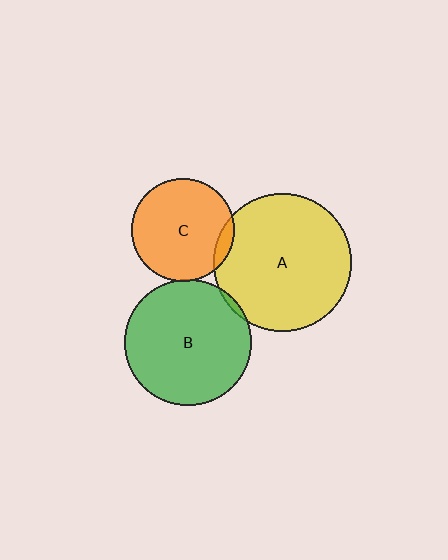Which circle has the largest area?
Circle A (yellow).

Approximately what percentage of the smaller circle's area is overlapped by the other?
Approximately 5%.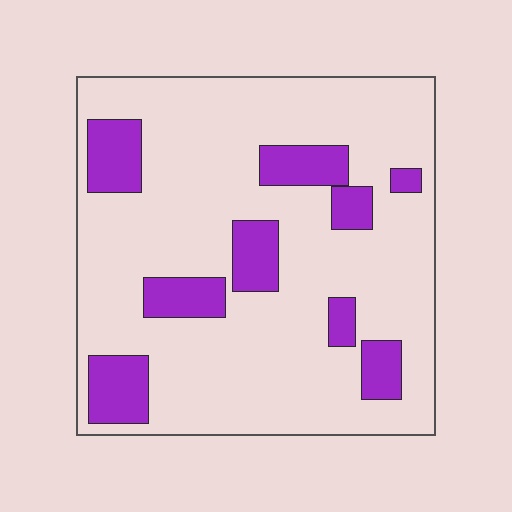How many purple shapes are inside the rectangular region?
9.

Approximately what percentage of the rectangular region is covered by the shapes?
Approximately 20%.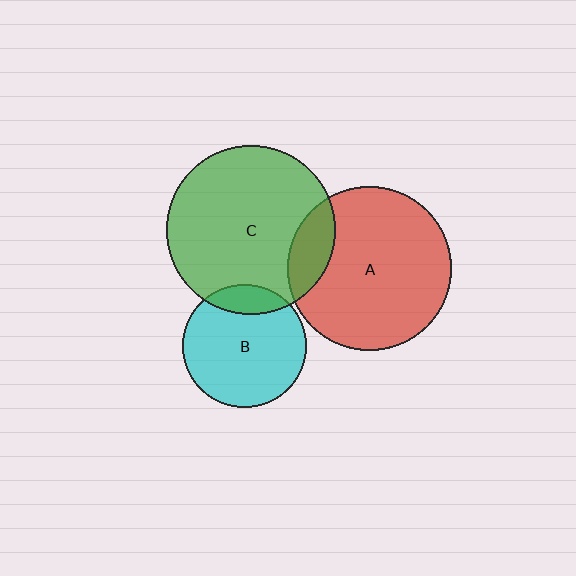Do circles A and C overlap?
Yes.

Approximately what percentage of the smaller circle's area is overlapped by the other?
Approximately 15%.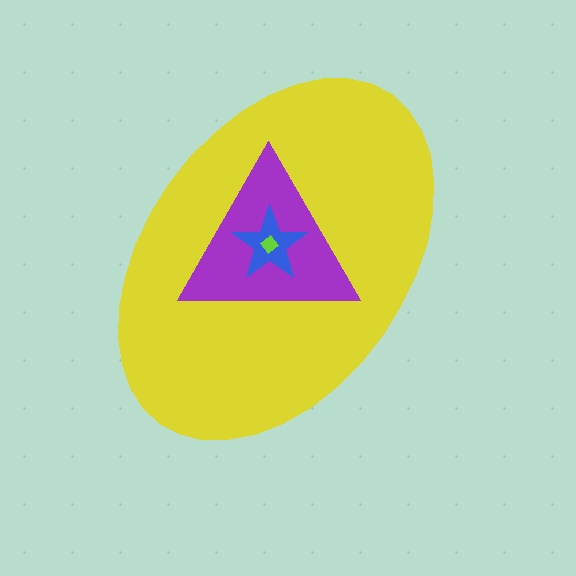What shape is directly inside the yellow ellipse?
The purple triangle.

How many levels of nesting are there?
4.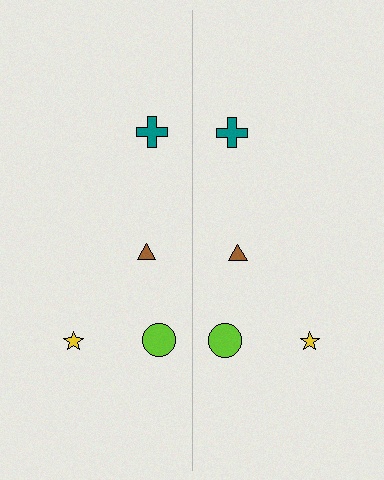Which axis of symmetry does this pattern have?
The pattern has a vertical axis of symmetry running through the center of the image.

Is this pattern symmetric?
Yes, this pattern has bilateral (reflection) symmetry.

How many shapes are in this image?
There are 8 shapes in this image.